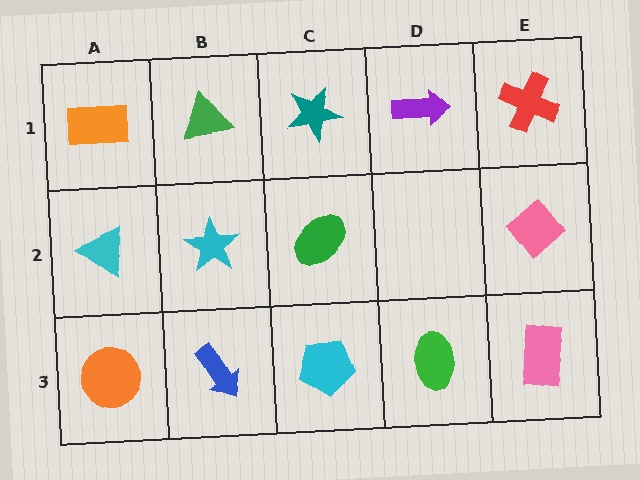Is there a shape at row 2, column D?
No, that cell is empty.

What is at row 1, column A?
An orange rectangle.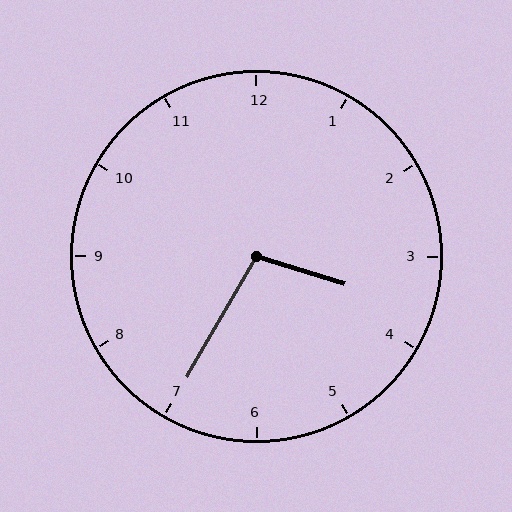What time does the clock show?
3:35.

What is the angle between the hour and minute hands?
Approximately 102 degrees.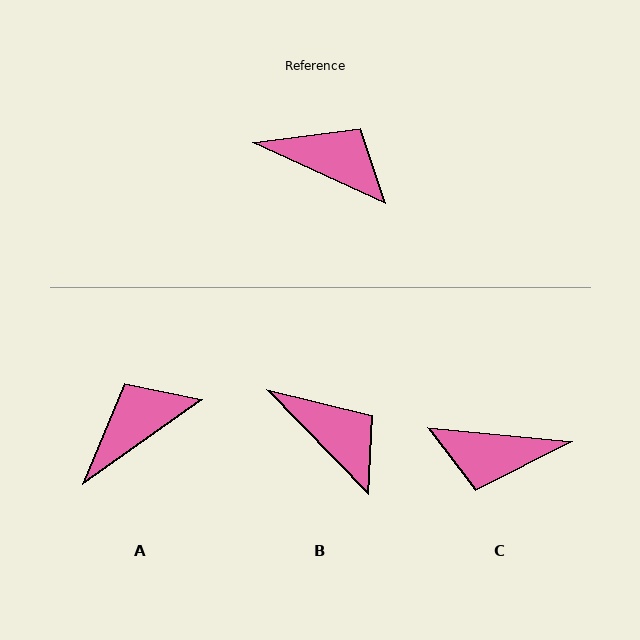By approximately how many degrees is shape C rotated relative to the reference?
Approximately 161 degrees clockwise.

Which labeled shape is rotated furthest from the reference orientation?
C, about 161 degrees away.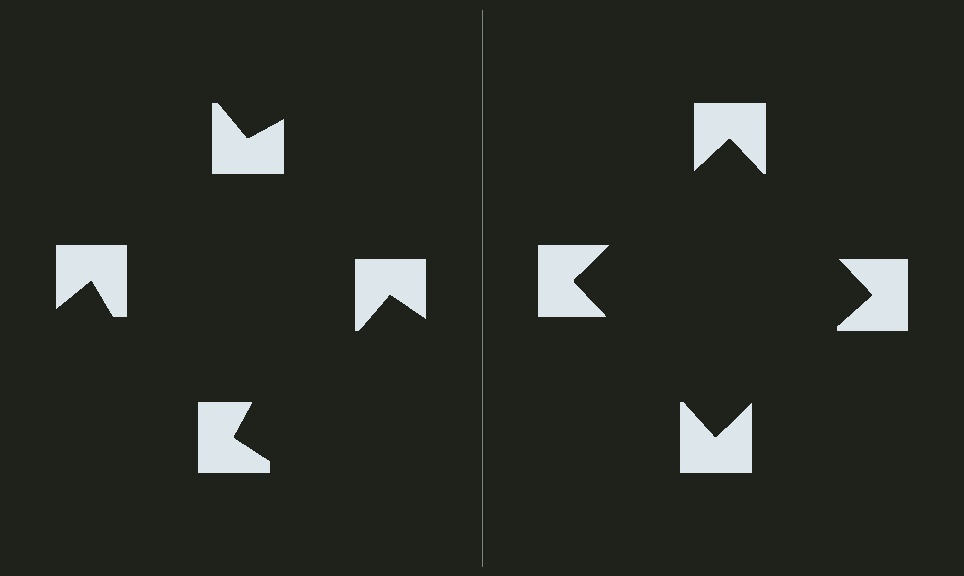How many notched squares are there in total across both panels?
8 — 4 on each side.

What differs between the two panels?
The notched squares are positioned identically on both sides; only the wedge orientations differ. On the right they align to a square; on the left they are misaligned.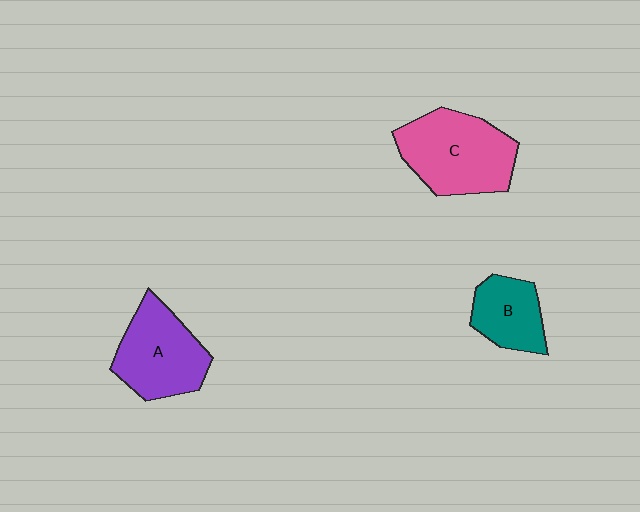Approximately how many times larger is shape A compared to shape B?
Approximately 1.5 times.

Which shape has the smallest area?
Shape B (teal).